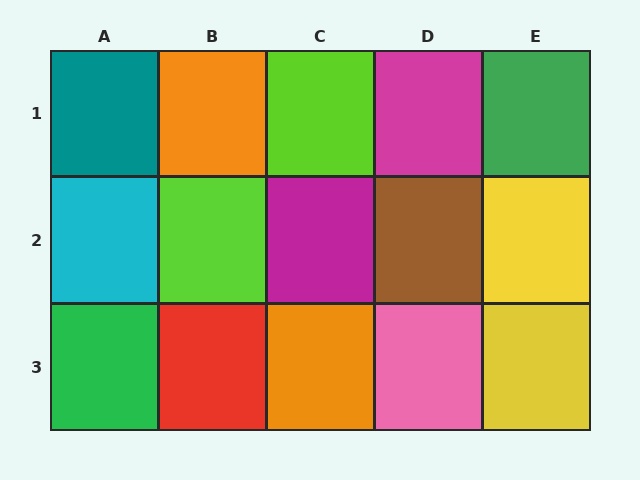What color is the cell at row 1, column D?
Magenta.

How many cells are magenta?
2 cells are magenta.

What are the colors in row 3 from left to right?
Green, red, orange, pink, yellow.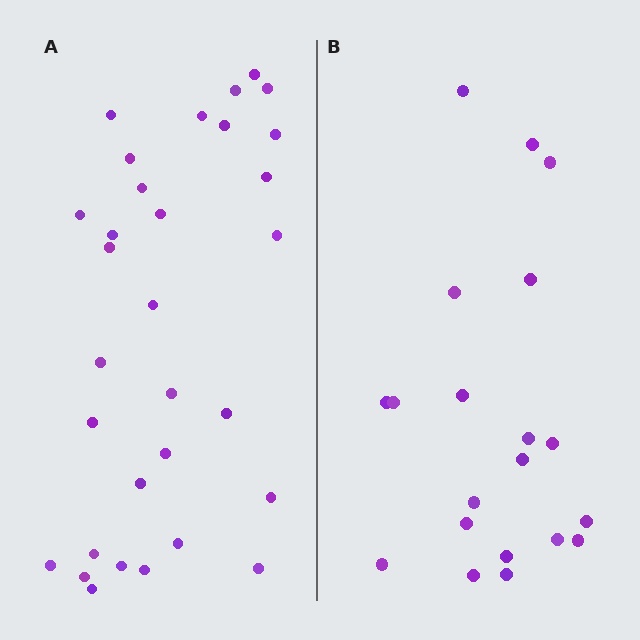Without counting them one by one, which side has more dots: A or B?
Region A (the left region) has more dots.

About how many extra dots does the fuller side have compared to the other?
Region A has roughly 12 or so more dots than region B.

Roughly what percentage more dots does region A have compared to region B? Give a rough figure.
About 55% more.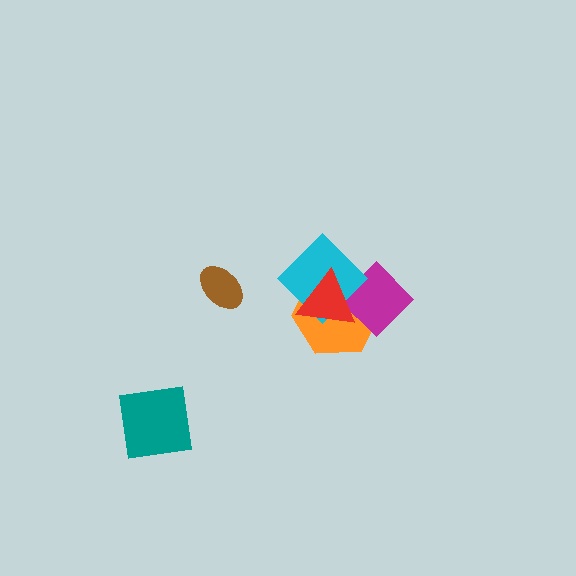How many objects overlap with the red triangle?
3 objects overlap with the red triangle.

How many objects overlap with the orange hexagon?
3 objects overlap with the orange hexagon.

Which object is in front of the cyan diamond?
The red triangle is in front of the cyan diamond.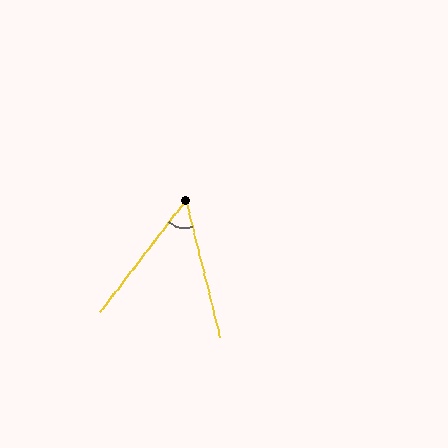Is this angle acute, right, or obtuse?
It is acute.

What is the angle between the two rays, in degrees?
Approximately 51 degrees.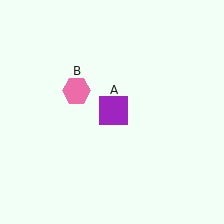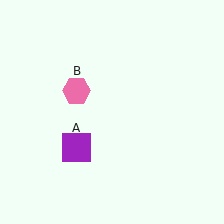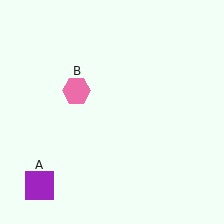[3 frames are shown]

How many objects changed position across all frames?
1 object changed position: purple square (object A).